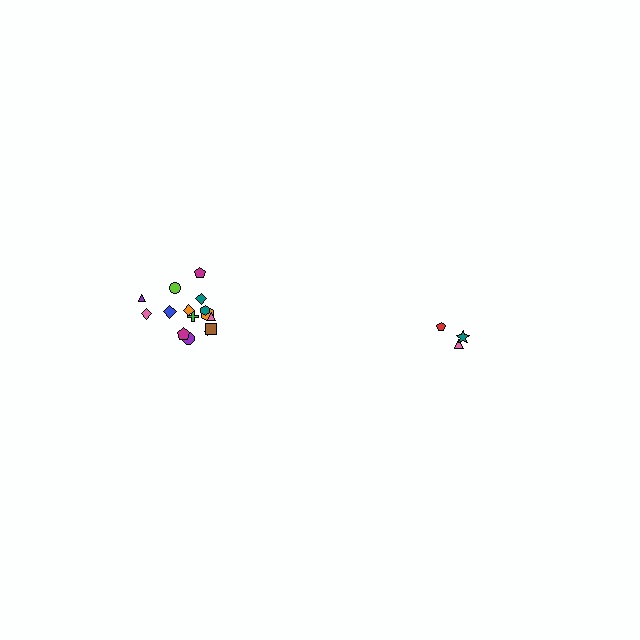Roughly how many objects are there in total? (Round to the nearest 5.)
Roughly 20 objects in total.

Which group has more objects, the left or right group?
The left group.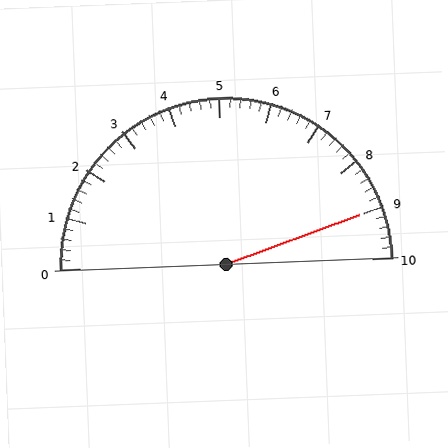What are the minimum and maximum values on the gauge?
The gauge ranges from 0 to 10.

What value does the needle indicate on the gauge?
The needle indicates approximately 9.0.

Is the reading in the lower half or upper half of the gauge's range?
The reading is in the upper half of the range (0 to 10).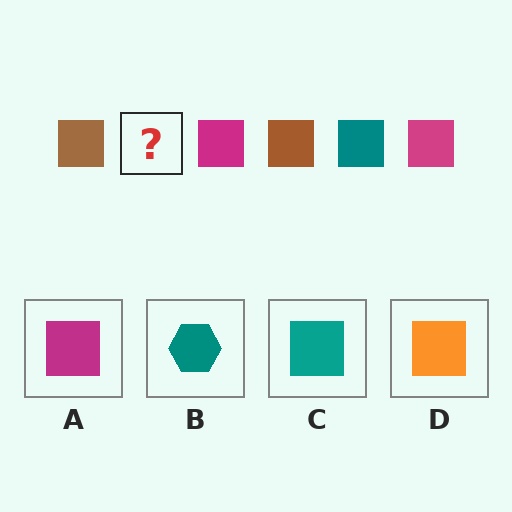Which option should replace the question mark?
Option C.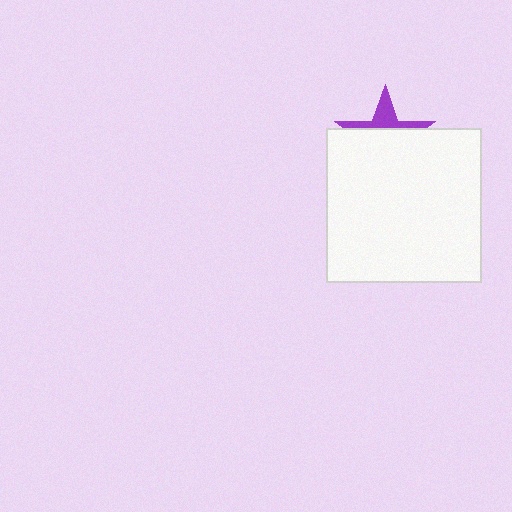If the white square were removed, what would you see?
You would see the complete purple star.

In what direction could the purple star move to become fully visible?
The purple star could move up. That would shift it out from behind the white square entirely.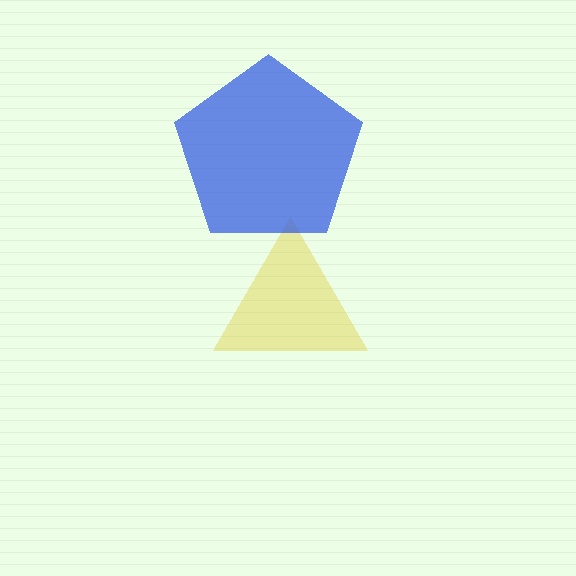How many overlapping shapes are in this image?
There are 2 overlapping shapes in the image.